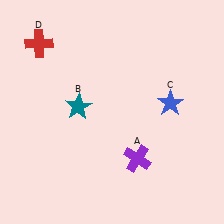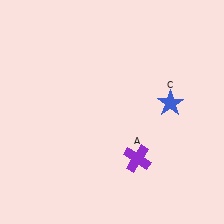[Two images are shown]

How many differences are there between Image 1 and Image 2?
There are 2 differences between the two images.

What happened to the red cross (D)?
The red cross (D) was removed in Image 2. It was in the top-left area of Image 1.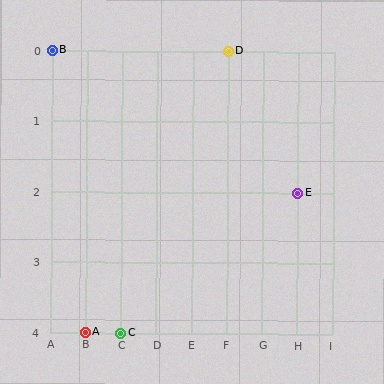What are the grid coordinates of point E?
Point E is at grid coordinates (H, 2).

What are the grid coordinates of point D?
Point D is at grid coordinates (F, 0).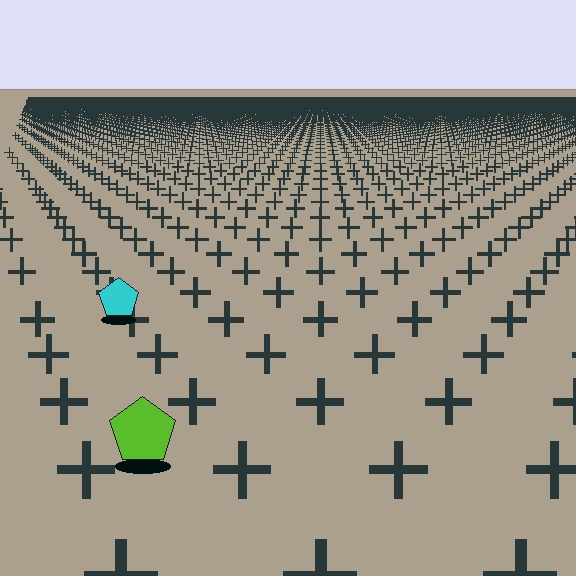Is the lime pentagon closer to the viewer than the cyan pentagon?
Yes. The lime pentagon is closer — you can tell from the texture gradient: the ground texture is coarser near it.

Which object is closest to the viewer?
The lime pentagon is closest. The texture marks near it are larger and more spread out.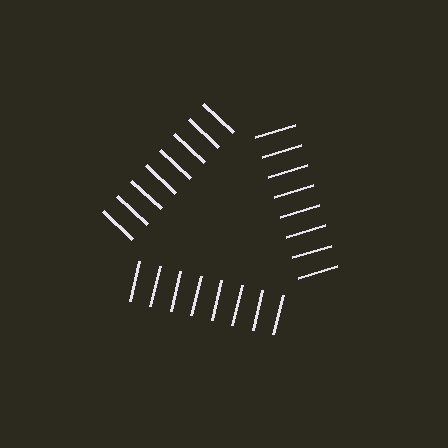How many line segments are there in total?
24 — 8 along each of the 3 edges.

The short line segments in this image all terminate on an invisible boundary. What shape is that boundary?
An illusory triangle — the line segments terminate on its edges but no continuous stroke is drawn.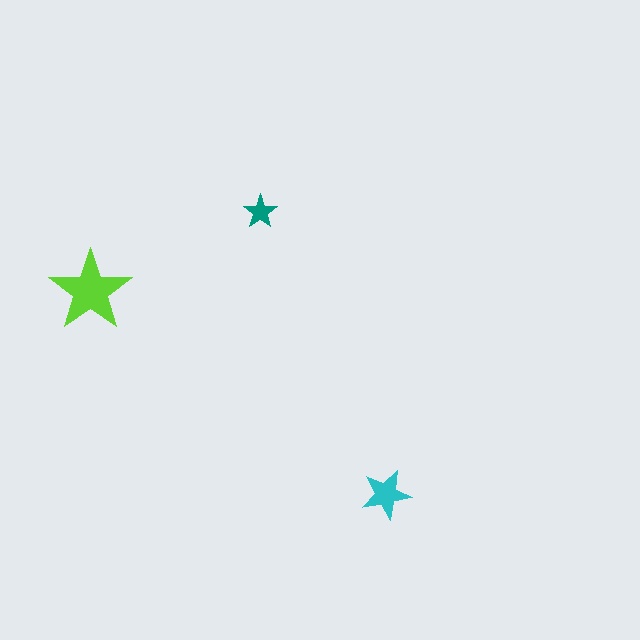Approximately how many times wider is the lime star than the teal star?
About 2.5 times wider.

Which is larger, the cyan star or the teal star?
The cyan one.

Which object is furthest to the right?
The cyan star is rightmost.